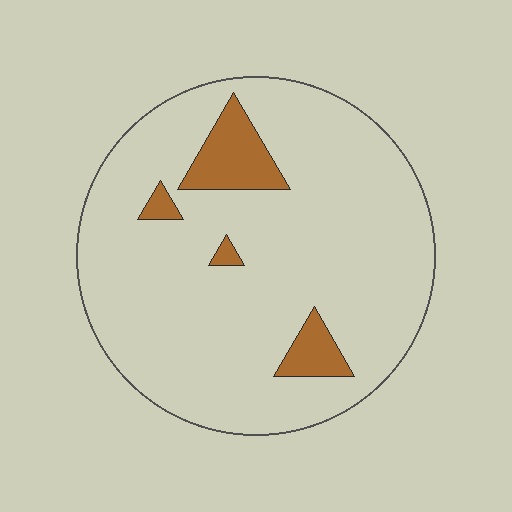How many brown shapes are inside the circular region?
4.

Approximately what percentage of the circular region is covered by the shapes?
Approximately 10%.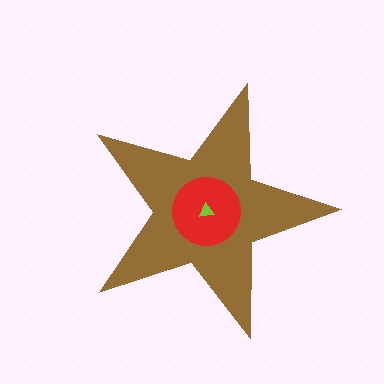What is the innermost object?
The lime triangle.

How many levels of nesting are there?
3.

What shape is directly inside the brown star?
The red circle.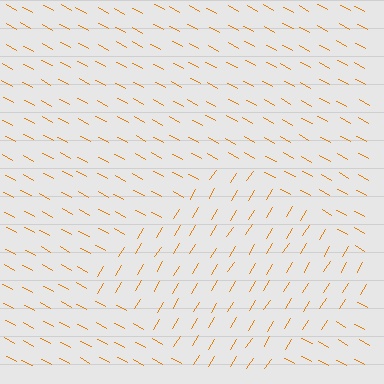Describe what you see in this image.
The image is filled with small orange line segments. A diamond region in the image has lines oriented differently from the surrounding lines, creating a visible texture boundary.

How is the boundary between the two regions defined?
The boundary is defined purely by a change in line orientation (approximately 87 degrees difference). All lines are the same color and thickness.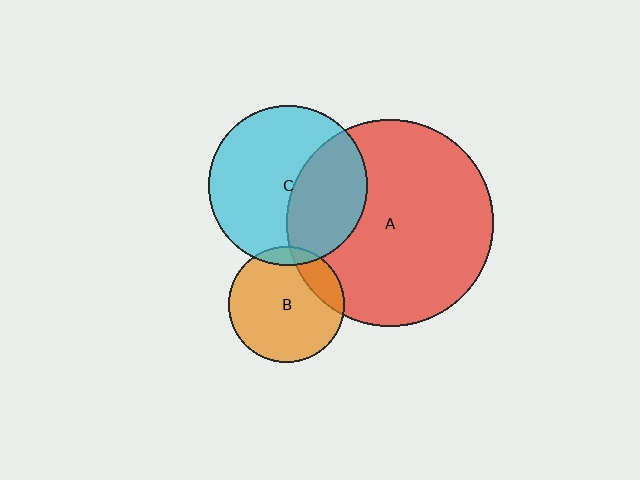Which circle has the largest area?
Circle A (red).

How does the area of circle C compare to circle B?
Approximately 1.9 times.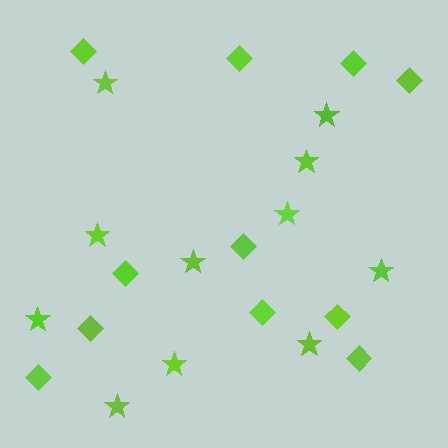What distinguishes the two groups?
There are 2 groups: one group of stars (11) and one group of diamonds (11).